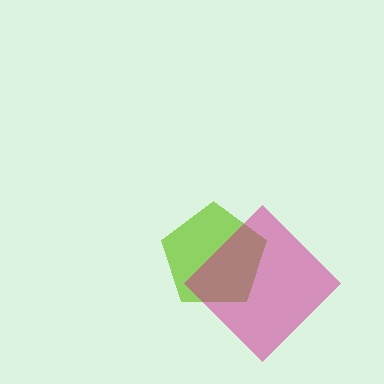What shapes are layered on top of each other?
The layered shapes are: a lime pentagon, a magenta diamond.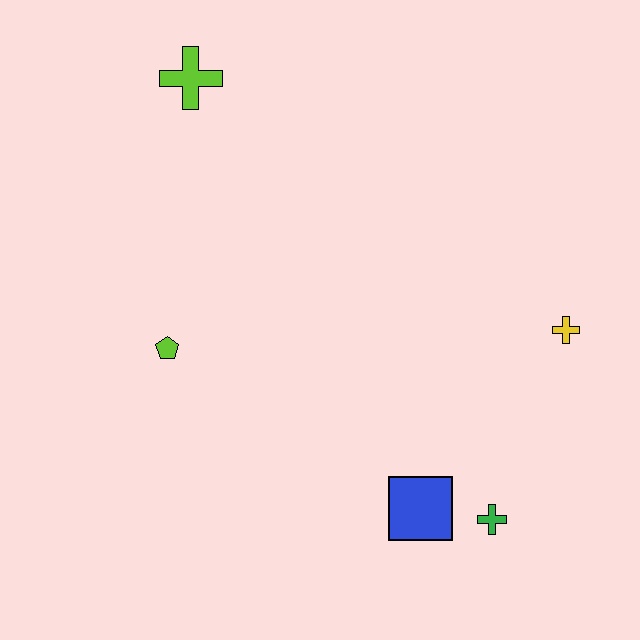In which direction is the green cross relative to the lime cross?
The green cross is below the lime cross.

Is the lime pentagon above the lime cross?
No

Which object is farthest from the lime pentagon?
The yellow cross is farthest from the lime pentagon.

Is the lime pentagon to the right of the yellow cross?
No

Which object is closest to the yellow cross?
The green cross is closest to the yellow cross.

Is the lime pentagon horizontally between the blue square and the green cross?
No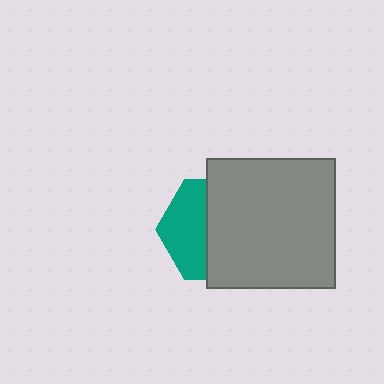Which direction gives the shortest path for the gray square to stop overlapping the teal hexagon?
Moving right gives the shortest separation.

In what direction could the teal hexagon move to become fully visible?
The teal hexagon could move left. That would shift it out from behind the gray square entirely.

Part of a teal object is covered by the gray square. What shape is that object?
It is a hexagon.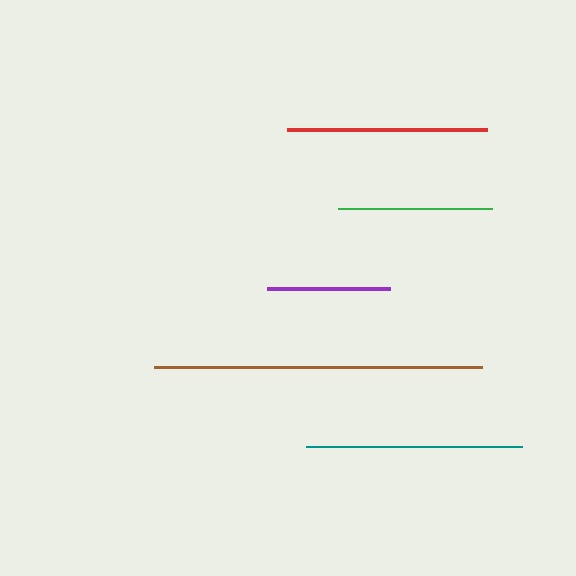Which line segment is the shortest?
The purple line is the shortest at approximately 124 pixels.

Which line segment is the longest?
The brown line is the longest at approximately 329 pixels.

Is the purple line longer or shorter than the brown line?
The brown line is longer than the purple line.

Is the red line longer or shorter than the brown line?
The brown line is longer than the red line.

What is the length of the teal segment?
The teal segment is approximately 216 pixels long.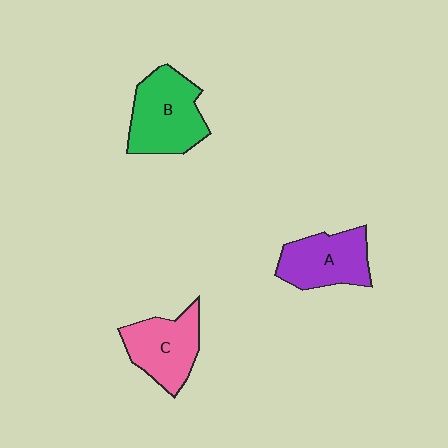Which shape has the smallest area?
Shape C (pink).